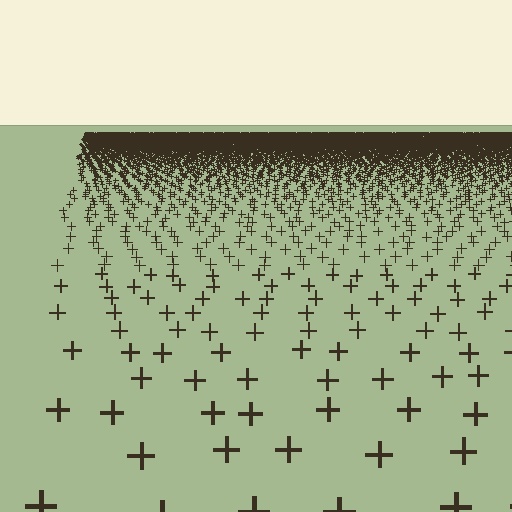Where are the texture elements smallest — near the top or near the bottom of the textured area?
Near the top.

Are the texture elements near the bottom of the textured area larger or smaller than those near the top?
Larger. Near the bottom, elements are closer to the viewer and appear at a bigger on-screen size.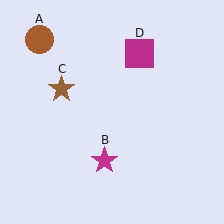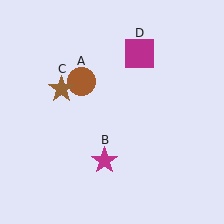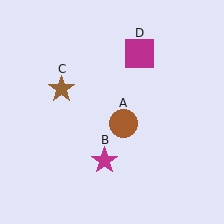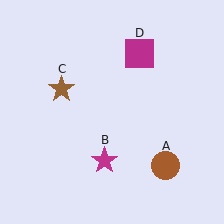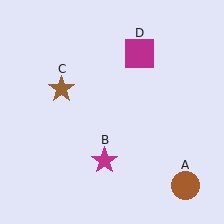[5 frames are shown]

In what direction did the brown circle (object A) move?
The brown circle (object A) moved down and to the right.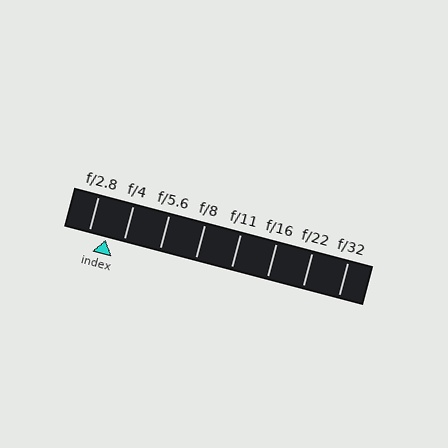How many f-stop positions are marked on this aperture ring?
There are 8 f-stop positions marked.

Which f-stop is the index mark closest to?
The index mark is closest to f/2.8.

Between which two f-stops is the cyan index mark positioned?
The index mark is between f/2.8 and f/4.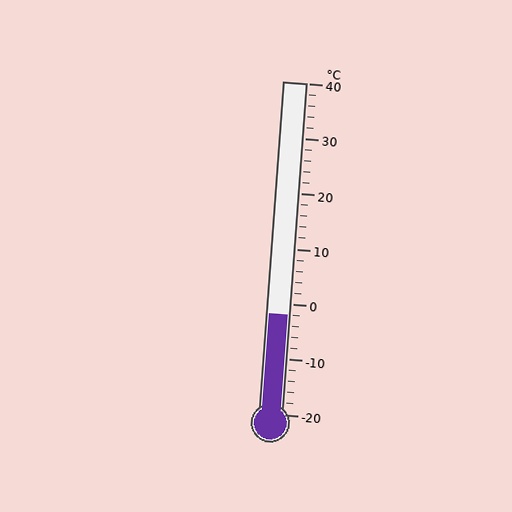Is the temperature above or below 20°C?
The temperature is below 20°C.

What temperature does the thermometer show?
The thermometer shows approximately -2°C.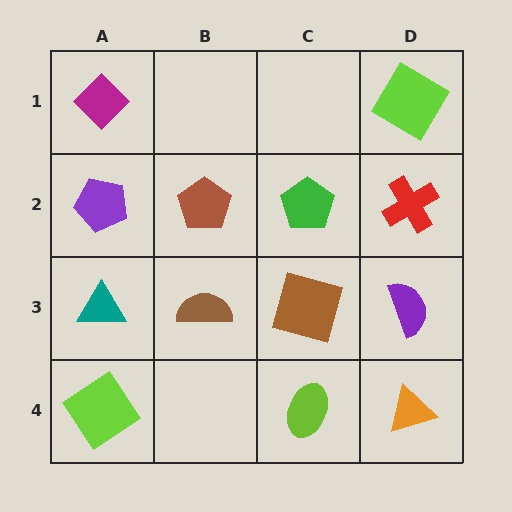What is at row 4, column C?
A lime ellipse.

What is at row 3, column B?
A brown semicircle.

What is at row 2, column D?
A red cross.